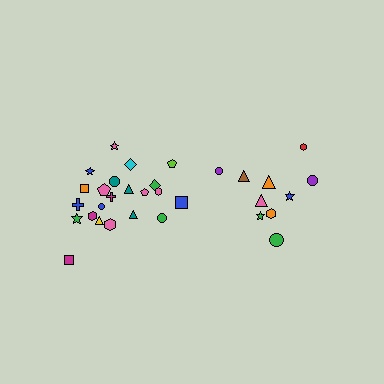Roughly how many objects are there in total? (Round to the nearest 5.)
Roughly 30 objects in total.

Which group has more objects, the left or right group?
The left group.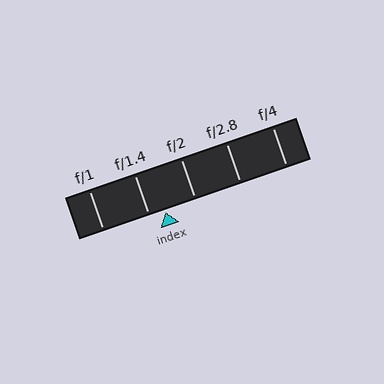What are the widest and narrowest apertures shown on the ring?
The widest aperture shown is f/1 and the narrowest is f/4.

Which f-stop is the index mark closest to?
The index mark is closest to f/1.4.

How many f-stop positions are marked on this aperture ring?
There are 5 f-stop positions marked.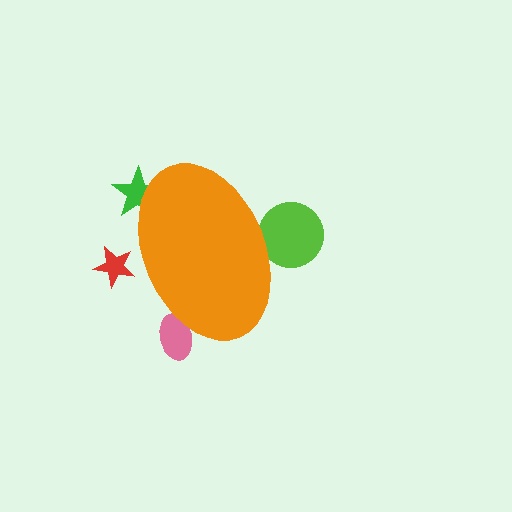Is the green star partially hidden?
Yes, the green star is partially hidden behind the orange ellipse.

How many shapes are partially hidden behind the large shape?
4 shapes are partially hidden.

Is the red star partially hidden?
Yes, the red star is partially hidden behind the orange ellipse.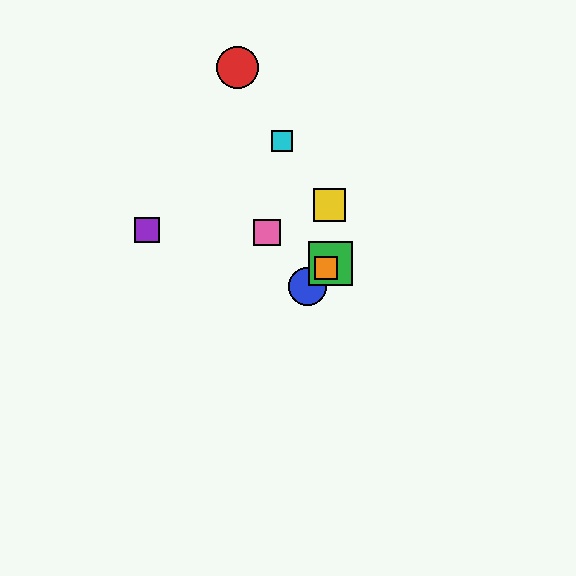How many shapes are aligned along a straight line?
3 shapes (the blue circle, the green square, the orange square) are aligned along a straight line.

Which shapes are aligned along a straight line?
The blue circle, the green square, the orange square are aligned along a straight line.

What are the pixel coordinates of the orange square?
The orange square is at (326, 268).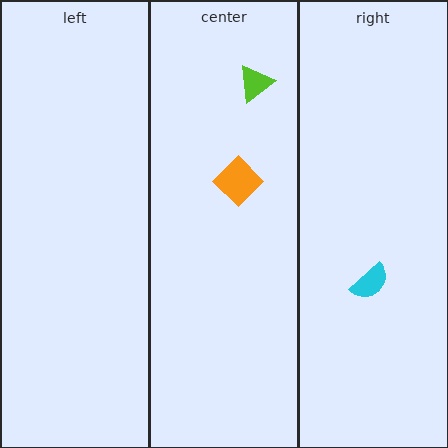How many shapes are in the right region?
1.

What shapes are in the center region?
The orange diamond, the lime triangle.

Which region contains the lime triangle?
The center region.